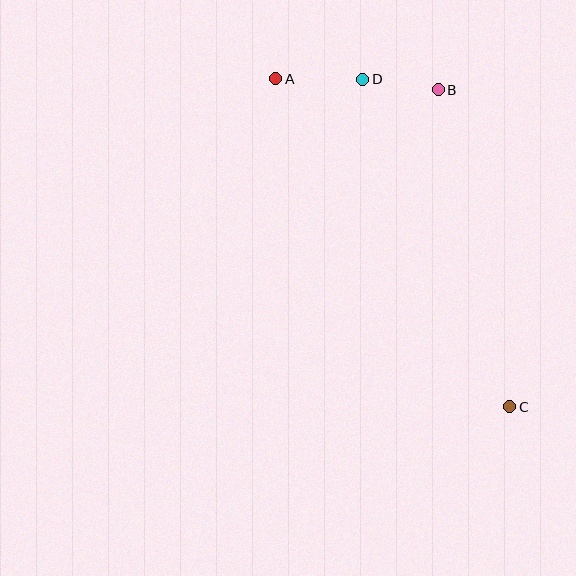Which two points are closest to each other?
Points B and D are closest to each other.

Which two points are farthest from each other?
Points A and C are farthest from each other.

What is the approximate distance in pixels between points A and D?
The distance between A and D is approximately 87 pixels.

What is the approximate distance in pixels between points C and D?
The distance between C and D is approximately 359 pixels.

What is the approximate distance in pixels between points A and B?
The distance between A and B is approximately 162 pixels.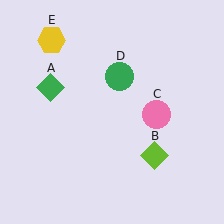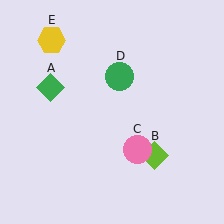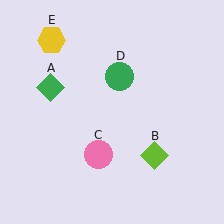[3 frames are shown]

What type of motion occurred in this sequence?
The pink circle (object C) rotated clockwise around the center of the scene.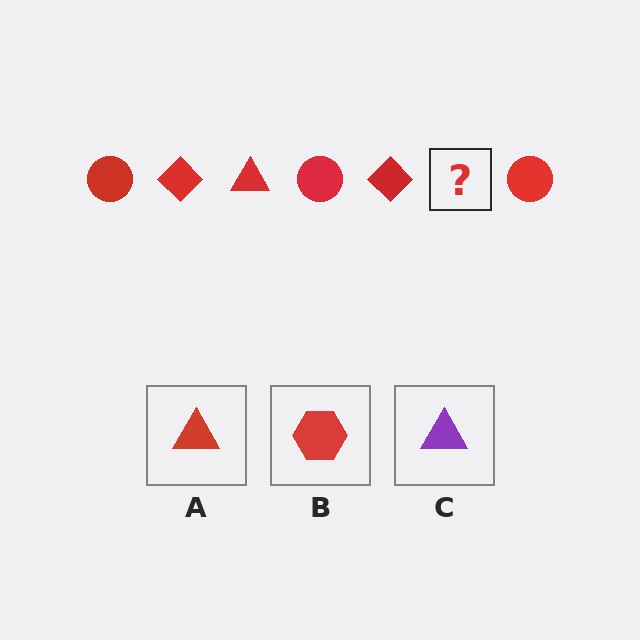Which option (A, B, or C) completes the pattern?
A.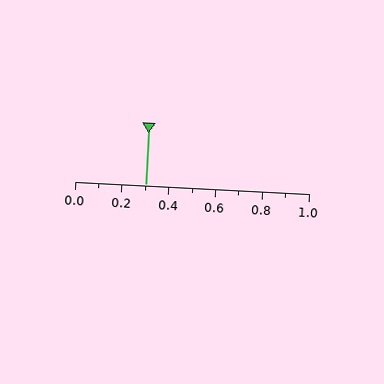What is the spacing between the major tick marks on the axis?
The major ticks are spaced 0.2 apart.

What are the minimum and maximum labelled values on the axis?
The axis runs from 0.0 to 1.0.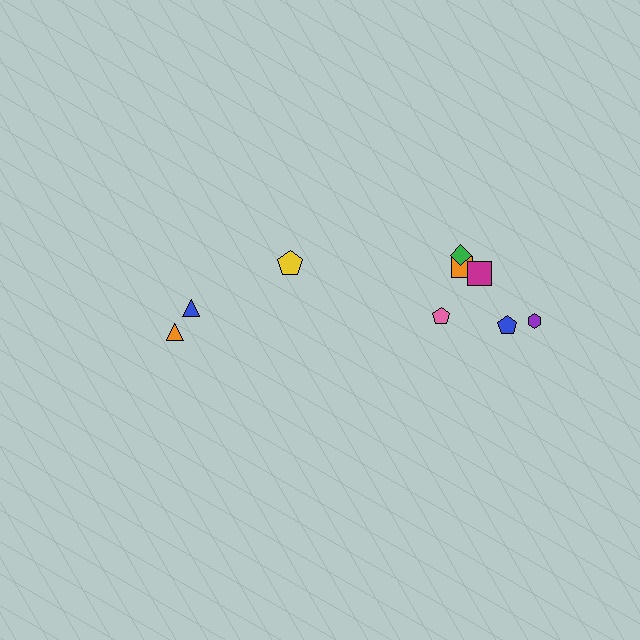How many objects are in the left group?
There are 3 objects.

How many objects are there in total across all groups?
There are 9 objects.